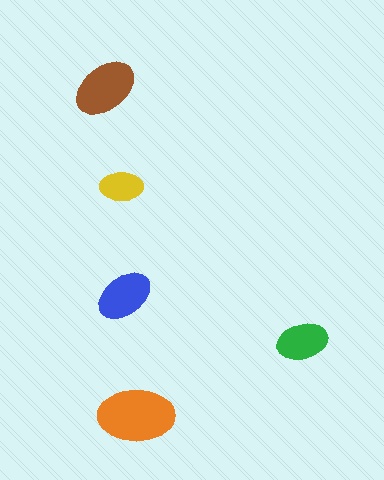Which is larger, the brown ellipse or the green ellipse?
The brown one.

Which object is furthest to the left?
The brown ellipse is leftmost.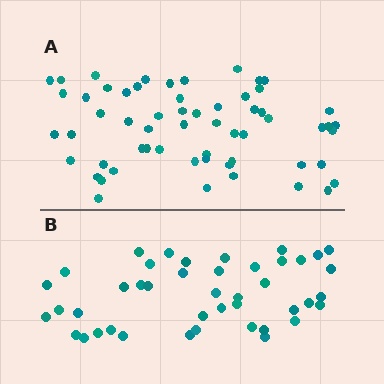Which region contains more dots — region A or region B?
Region A (the top region) has more dots.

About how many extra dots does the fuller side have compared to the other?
Region A has approximately 15 more dots than region B.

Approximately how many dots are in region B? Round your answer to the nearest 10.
About 40 dots. (The exact count is 43, which rounds to 40.)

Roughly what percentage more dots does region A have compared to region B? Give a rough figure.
About 35% more.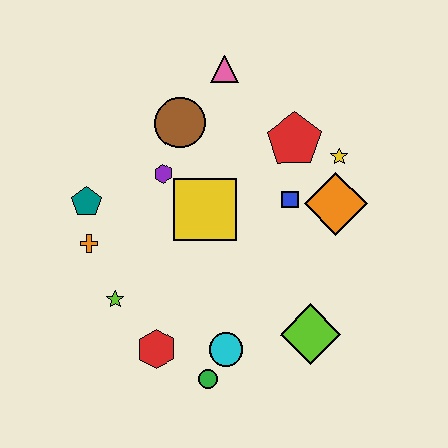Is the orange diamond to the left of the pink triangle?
No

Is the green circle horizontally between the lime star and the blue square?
Yes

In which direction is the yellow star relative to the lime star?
The yellow star is to the right of the lime star.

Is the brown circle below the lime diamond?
No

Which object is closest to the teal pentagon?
The orange cross is closest to the teal pentagon.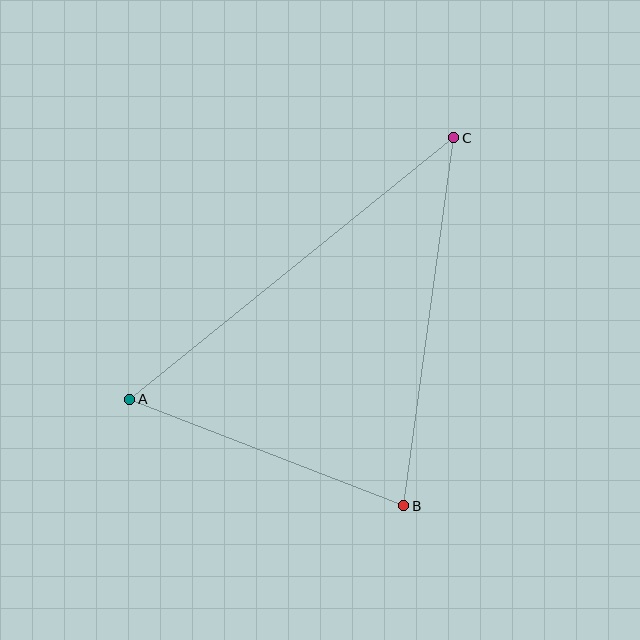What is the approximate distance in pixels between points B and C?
The distance between B and C is approximately 371 pixels.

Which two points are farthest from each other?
Points A and C are farthest from each other.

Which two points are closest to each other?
Points A and B are closest to each other.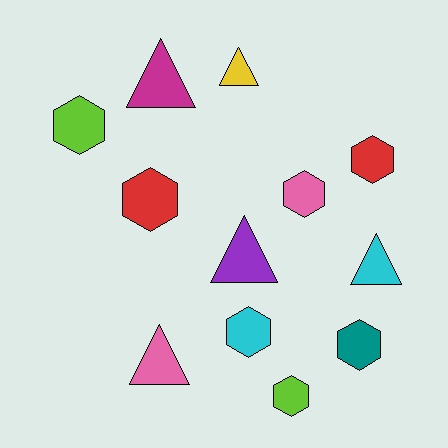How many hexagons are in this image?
There are 7 hexagons.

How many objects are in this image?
There are 12 objects.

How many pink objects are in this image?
There are 2 pink objects.